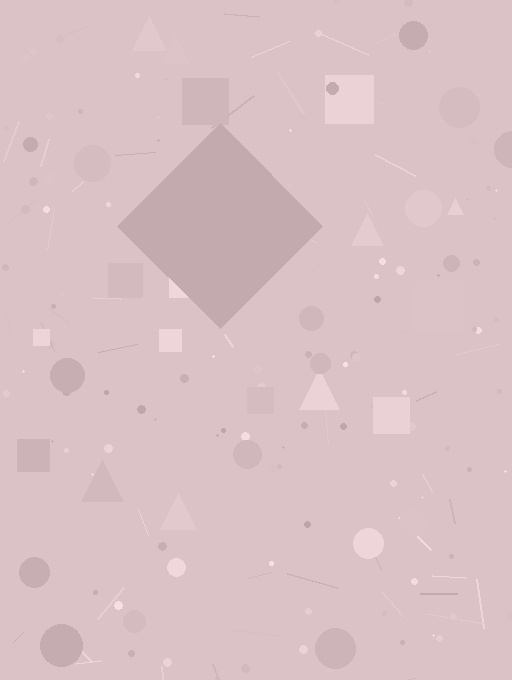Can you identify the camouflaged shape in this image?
The camouflaged shape is a diamond.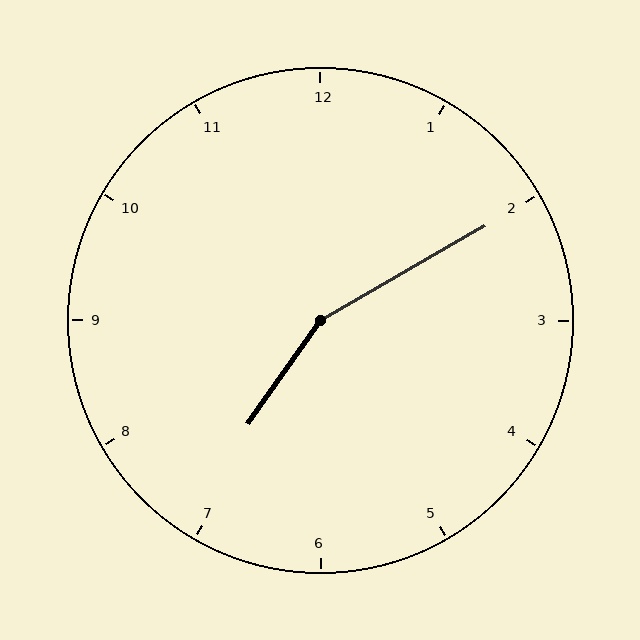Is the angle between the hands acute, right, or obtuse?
It is obtuse.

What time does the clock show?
7:10.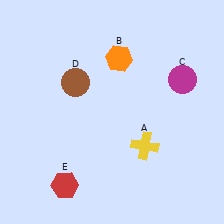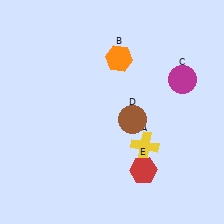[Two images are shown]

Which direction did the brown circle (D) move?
The brown circle (D) moved right.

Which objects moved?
The objects that moved are: the brown circle (D), the red hexagon (E).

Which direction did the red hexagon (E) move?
The red hexagon (E) moved right.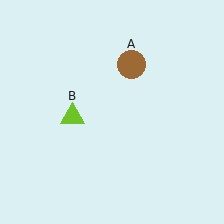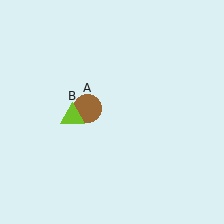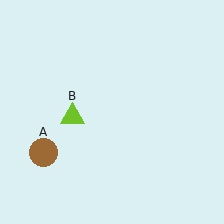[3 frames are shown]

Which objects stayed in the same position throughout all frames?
Lime triangle (object B) remained stationary.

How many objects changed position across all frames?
1 object changed position: brown circle (object A).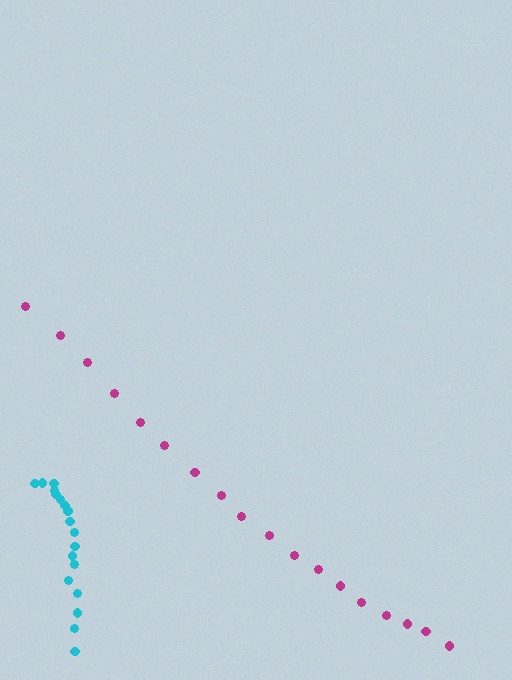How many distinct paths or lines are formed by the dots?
There are 2 distinct paths.